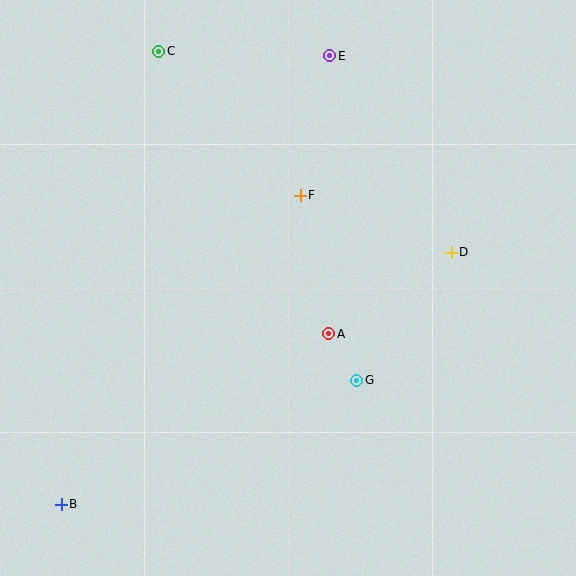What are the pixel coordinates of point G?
Point G is at (357, 380).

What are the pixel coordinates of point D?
Point D is at (451, 252).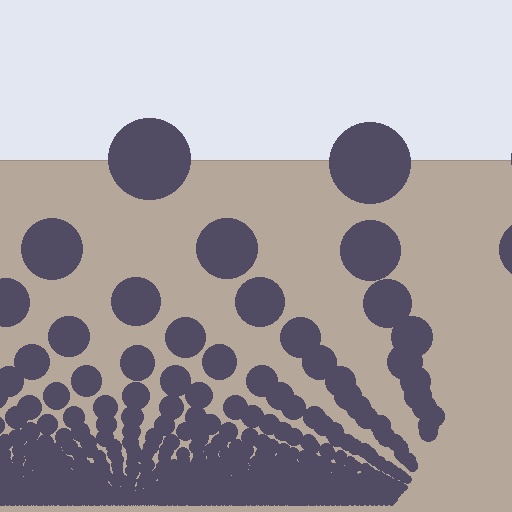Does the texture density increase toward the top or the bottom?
Density increases toward the bottom.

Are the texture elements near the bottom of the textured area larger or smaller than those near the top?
Smaller. The gradient is inverted — elements near the bottom are smaller and denser.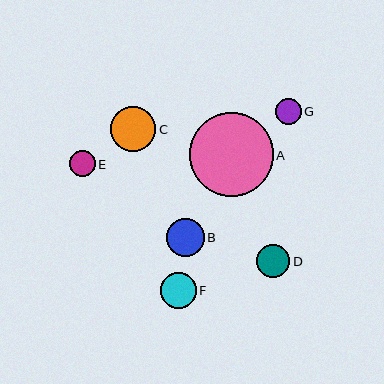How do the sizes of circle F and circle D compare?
Circle F and circle D are approximately the same size.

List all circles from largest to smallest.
From largest to smallest: A, C, B, F, D, E, G.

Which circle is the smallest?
Circle G is the smallest with a size of approximately 26 pixels.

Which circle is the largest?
Circle A is the largest with a size of approximately 84 pixels.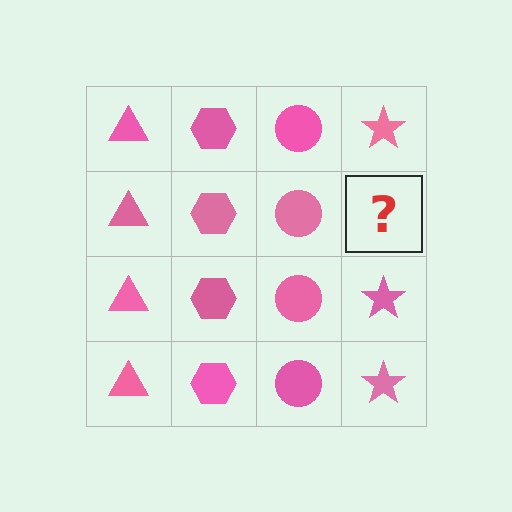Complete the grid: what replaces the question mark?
The question mark should be replaced with a pink star.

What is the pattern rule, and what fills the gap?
The rule is that each column has a consistent shape. The gap should be filled with a pink star.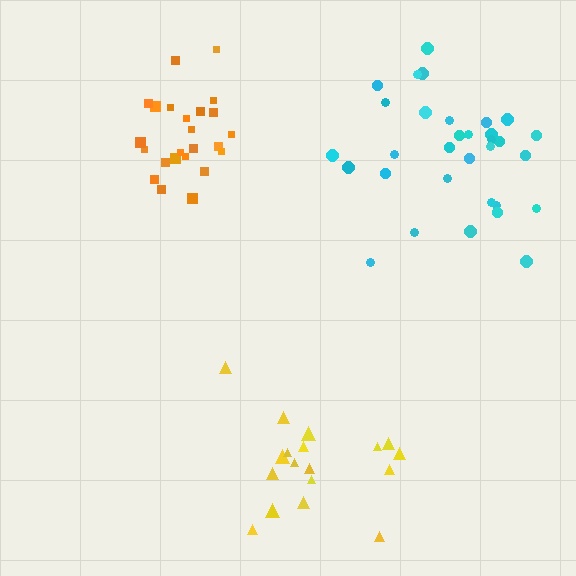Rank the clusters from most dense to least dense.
orange, yellow, cyan.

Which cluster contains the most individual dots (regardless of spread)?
Cyan (32).